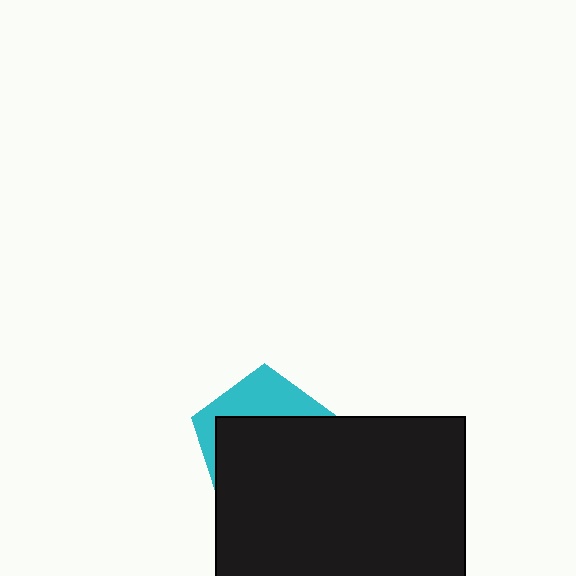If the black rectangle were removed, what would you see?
You would see the complete cyan pentagon.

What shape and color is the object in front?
The object in front is a black rectangle.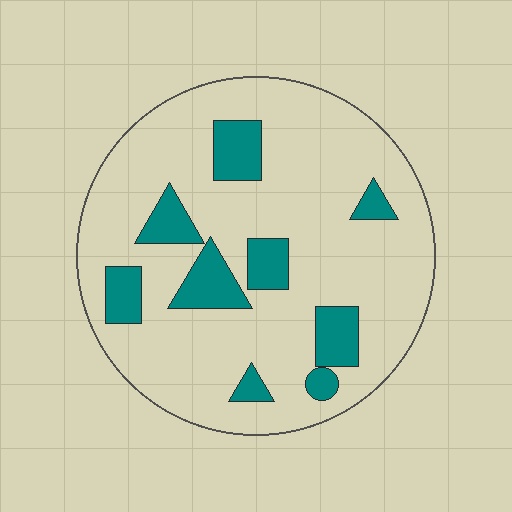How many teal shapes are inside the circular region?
9.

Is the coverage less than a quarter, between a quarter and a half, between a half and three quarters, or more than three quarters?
Less than a quarter.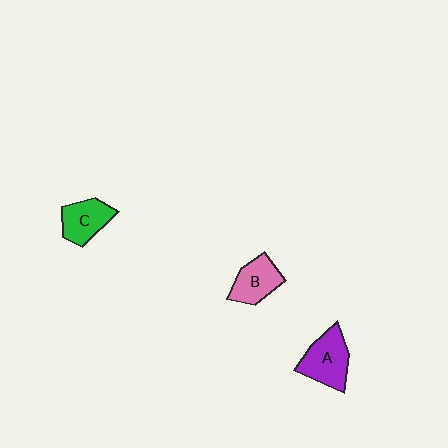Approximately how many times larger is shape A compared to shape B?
Approximately 1.3 times.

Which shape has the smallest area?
Shape B (pink).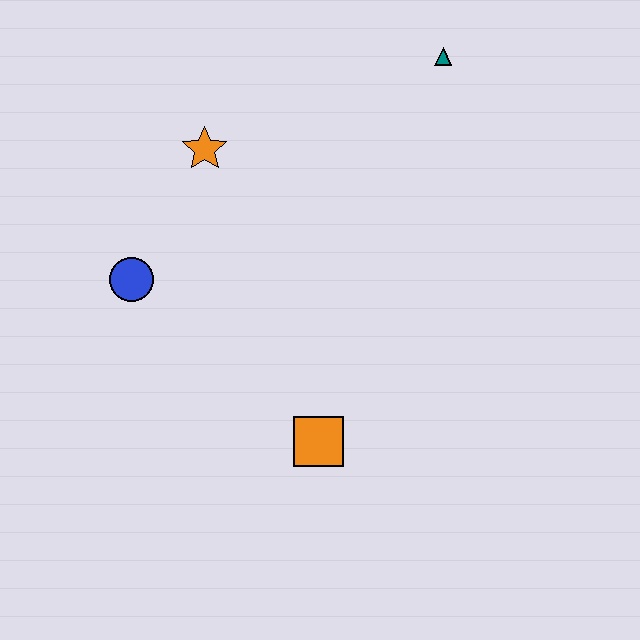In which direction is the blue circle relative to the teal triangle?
The blue circle is to the left of the teal triangle.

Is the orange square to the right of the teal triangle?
No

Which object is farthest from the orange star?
The orange square is farthest from the orange star.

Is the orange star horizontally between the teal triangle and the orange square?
No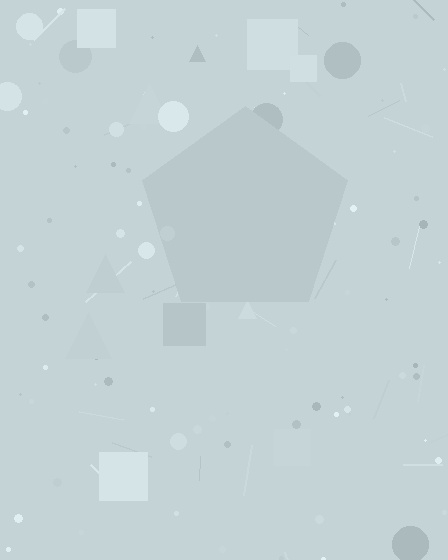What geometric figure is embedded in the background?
A pentagon is embedded in the background.